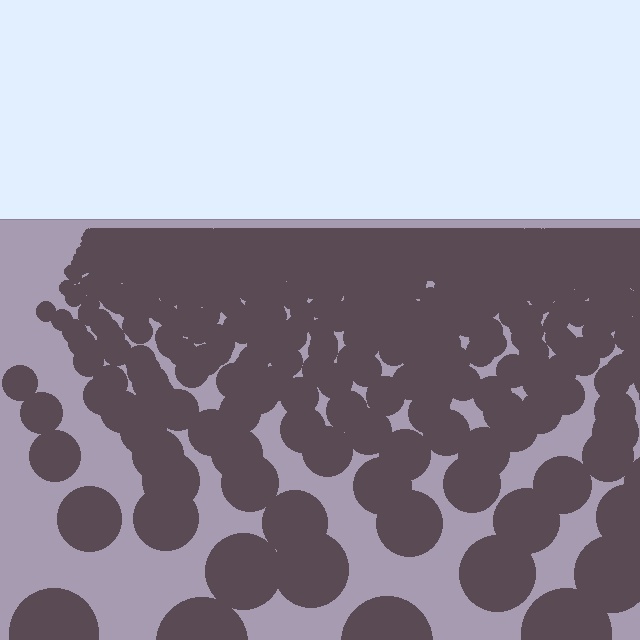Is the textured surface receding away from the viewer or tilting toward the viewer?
The surface is receding away from the viewer. Texture elements get smaller and denser toward the top.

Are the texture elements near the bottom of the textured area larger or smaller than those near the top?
Larger. Near the bottom, elements are closer to the viewer and appear at a bigger on-screen size.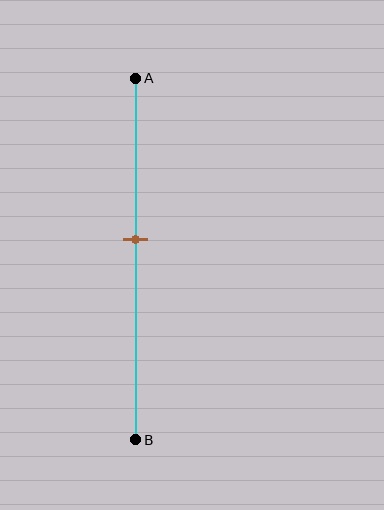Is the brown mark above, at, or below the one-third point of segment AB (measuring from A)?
The brown mark is below the one-third point of segment AB.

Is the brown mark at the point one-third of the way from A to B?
No, the mark is at about 45% from A, not at the 33% one-third point.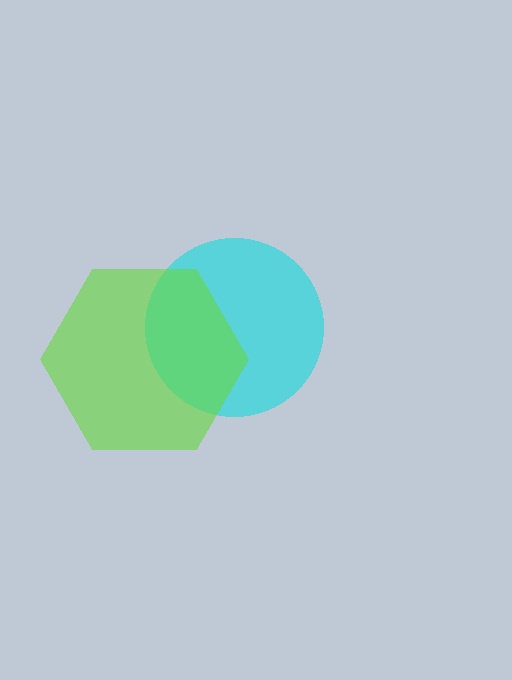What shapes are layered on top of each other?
The layered shapes are: a cyan circle, a lime hexagon.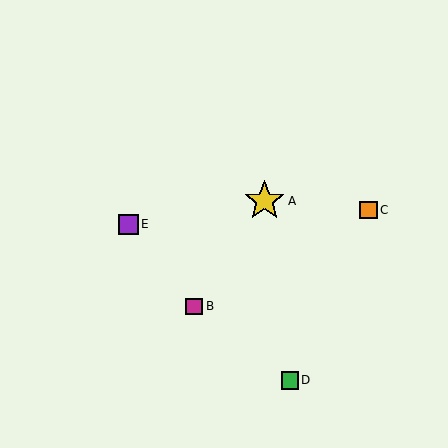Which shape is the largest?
The yellow star (labeled A) is the largest.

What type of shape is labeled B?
Shape B is a magenta square.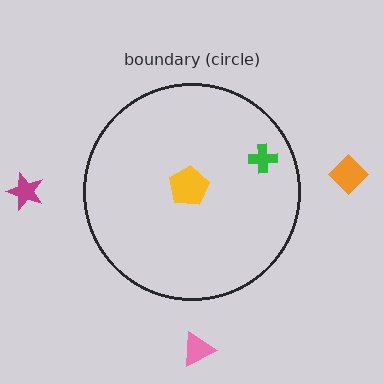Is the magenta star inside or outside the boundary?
Outside.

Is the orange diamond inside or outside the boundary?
Outside.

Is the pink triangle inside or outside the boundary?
Outside.